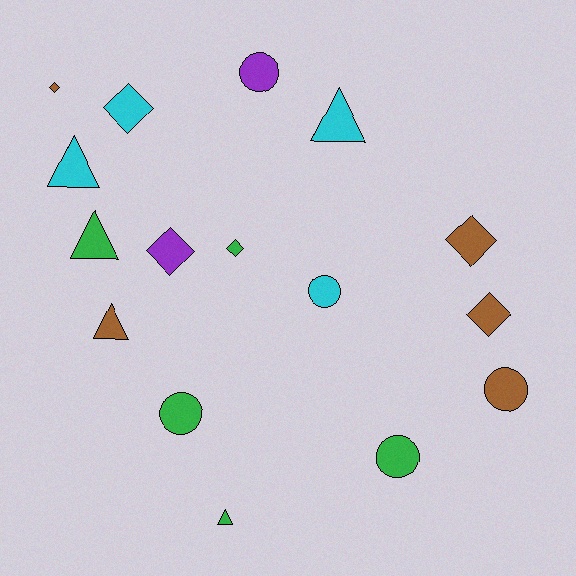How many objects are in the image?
There are 16 objects.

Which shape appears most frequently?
Diamond, with 6 objects.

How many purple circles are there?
There is 1 purple circle.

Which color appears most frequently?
Brown, with 5 objects.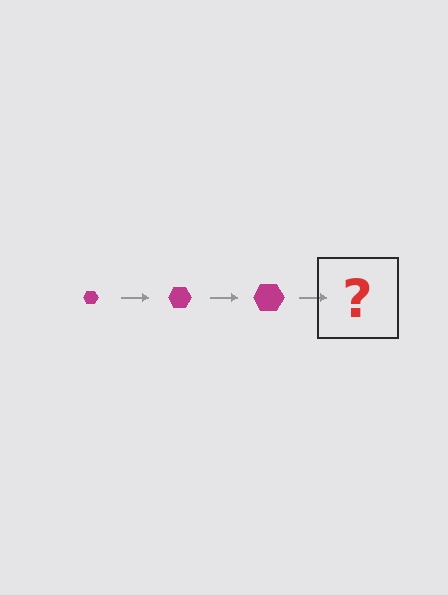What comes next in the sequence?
The next element should be a magenta hexagon, larger than the previous one.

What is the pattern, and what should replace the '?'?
The pattern is that the hexagon gets progressively larger each step. The '?' should be a magenta hexagon, larger than the previous one.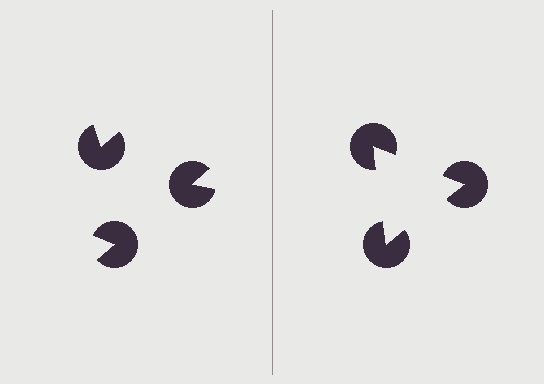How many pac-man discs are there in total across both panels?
6 — 3 on each side.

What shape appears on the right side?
An illusory triangle.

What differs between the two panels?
The pac-man discs are positioned identically on both sides; only the wedge orientations differ. On the right they align to a triangle; on the left they are misaligned.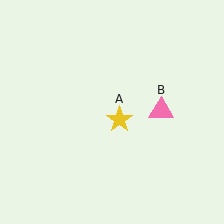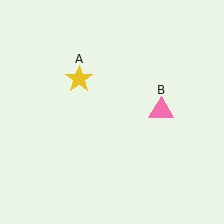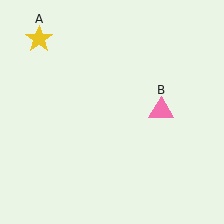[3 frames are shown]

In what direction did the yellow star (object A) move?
The yellow star (object A) moved up and to the left.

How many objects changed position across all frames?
1 object changed position: yellow star (object A).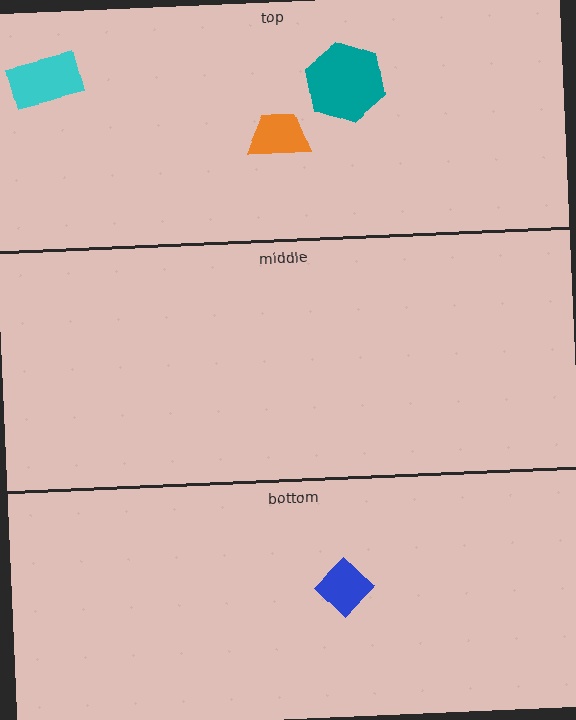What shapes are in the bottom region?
The blue diamond.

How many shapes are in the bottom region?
1.